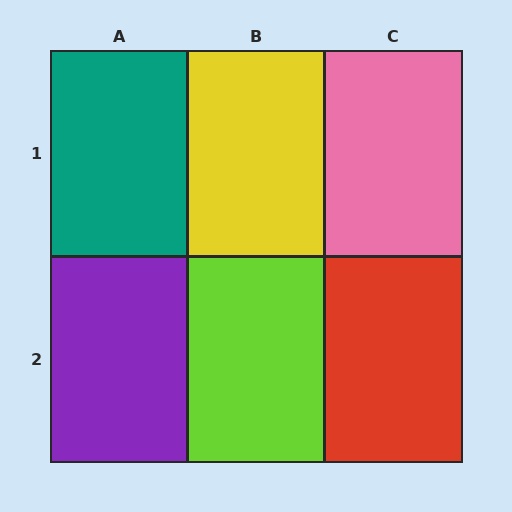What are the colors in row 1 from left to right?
Teal, yellow, pink.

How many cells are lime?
1 cell is lime.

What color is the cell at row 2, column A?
Purple.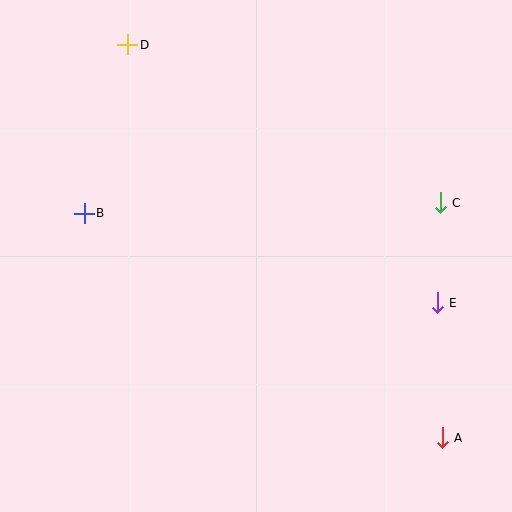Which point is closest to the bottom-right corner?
Point A is closest to the bottom-right corner.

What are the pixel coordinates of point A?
Point A is at (442, 438).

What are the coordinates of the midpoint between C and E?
The midpoint between C and E is at (439, 253).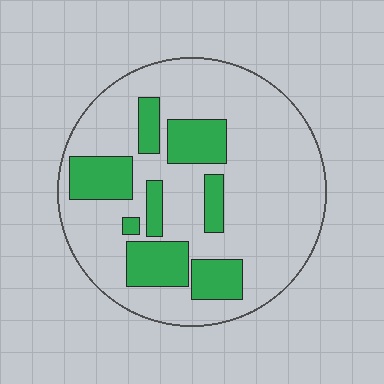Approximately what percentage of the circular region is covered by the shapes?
Approximately 25%.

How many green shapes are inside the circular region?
8.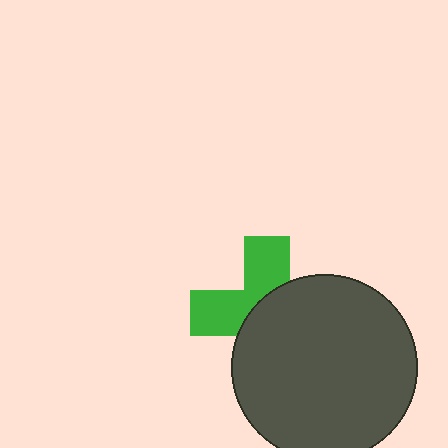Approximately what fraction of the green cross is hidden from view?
Roughly 57% of the green cross is hidden behind the dark gray circle.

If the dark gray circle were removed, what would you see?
You would see the complete green cross.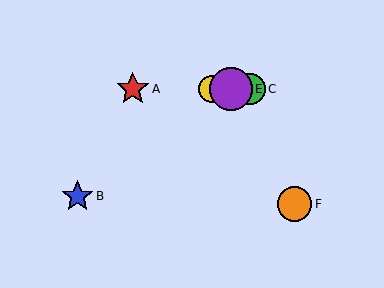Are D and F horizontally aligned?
No, D is at y≈89 and F is at y≈204.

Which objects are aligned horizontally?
Objects A, C, D, E are aligned horizontally.